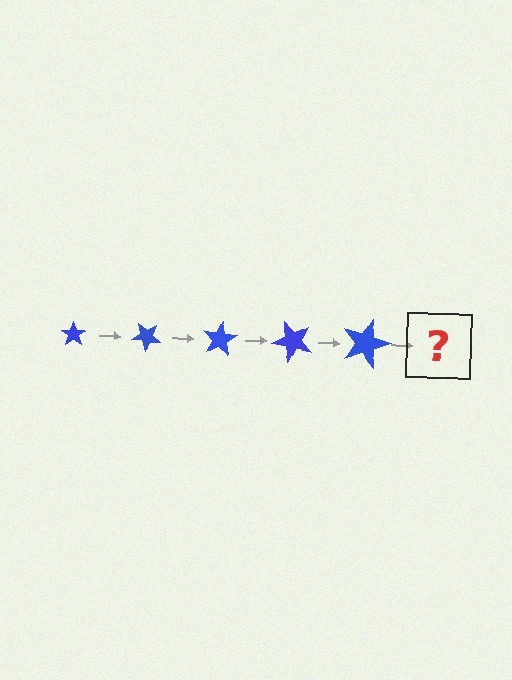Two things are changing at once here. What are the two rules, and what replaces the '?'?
The two rules are that the star grows larger each step and it rotates 40 degrees each step. The '?' should be a star, larger than the previous one and rotated 200 degrees from the start.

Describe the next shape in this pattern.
It should be a star, larger than the previous one and rotated 200 degrees from the start.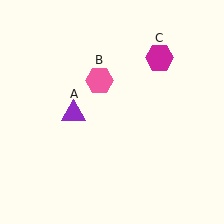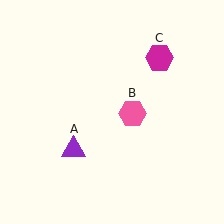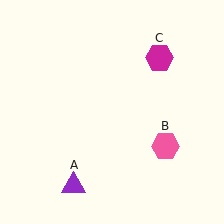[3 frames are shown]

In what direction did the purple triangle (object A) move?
The purple triangle (object A) moved down.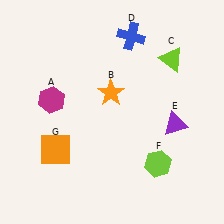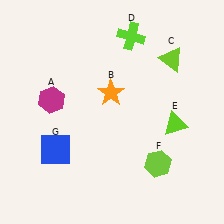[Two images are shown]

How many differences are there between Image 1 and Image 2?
There are 3 differences between the two images.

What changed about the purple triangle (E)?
In Image 1, E is purple. In Image 2, it changed to lime.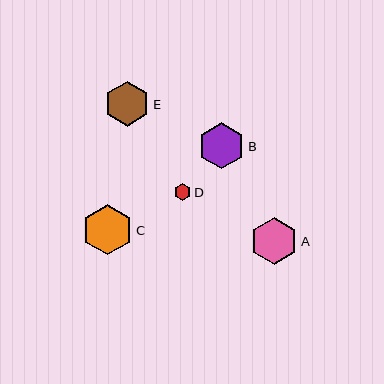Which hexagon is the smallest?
Hexagon D is the smallest with a size of approximately 17 pixels.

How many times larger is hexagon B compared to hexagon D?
Hexagon B is approximately 2.8 times the size of hexagon D.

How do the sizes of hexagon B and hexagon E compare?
Hexagon B and hexagon E are approximately the same size.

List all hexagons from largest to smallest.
From largest to smallest: C, A, B, E, D.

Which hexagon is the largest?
Hexagon C is the largest with a size of approximately 51 pixels.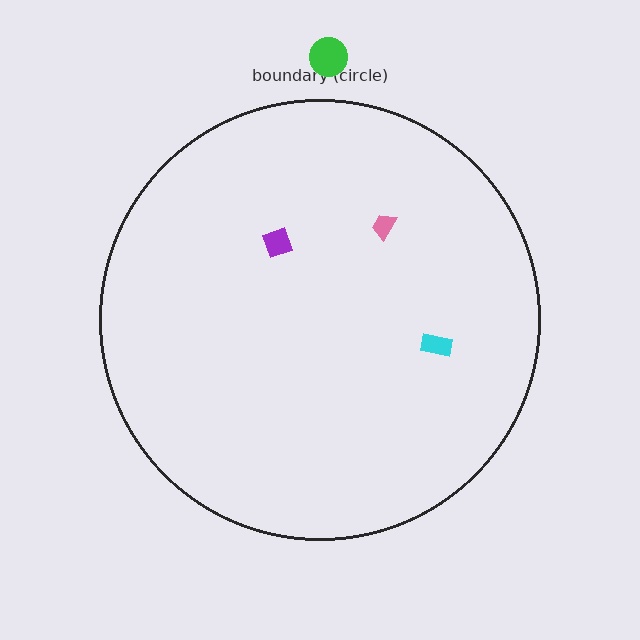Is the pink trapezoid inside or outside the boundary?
Inside.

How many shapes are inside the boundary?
3 inside, 1 outside.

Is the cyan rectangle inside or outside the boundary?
Inside.